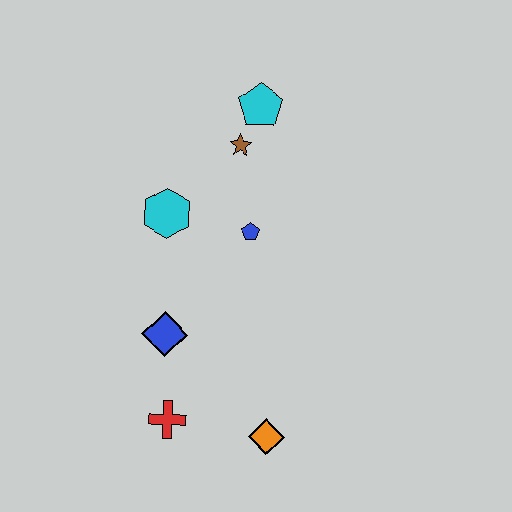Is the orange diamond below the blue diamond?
Yes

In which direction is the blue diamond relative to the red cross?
The blue diamond is above the red cross.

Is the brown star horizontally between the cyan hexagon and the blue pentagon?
Yes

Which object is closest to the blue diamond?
The red cross is closest to the blue diamond.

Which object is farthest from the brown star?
The orange diamond is farthest from the brown star.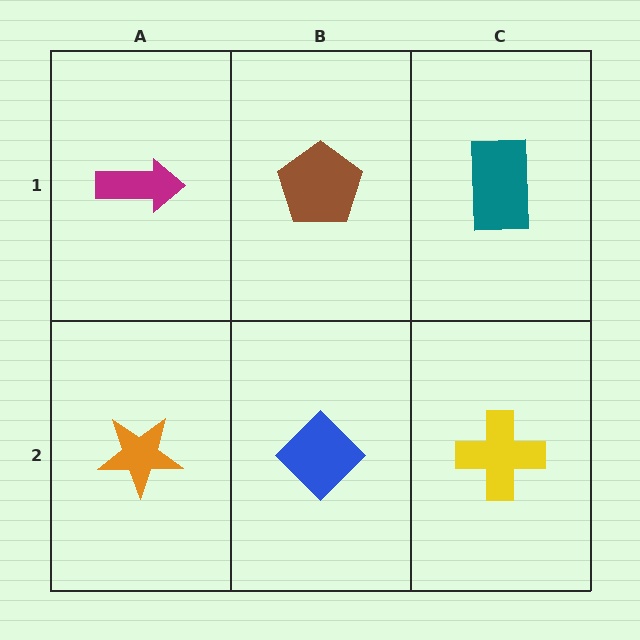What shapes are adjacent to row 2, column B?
A brown pentagon (row 1, column B), an orange star (row 2, column A), a yellow cross (row 2, column C).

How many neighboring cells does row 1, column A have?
2.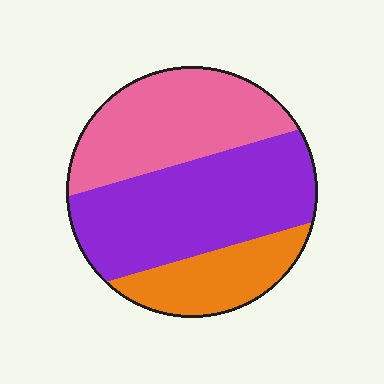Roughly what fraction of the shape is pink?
Pink covers 35% of the shape.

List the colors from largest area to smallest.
From largest to smallest: purple, pink, orange.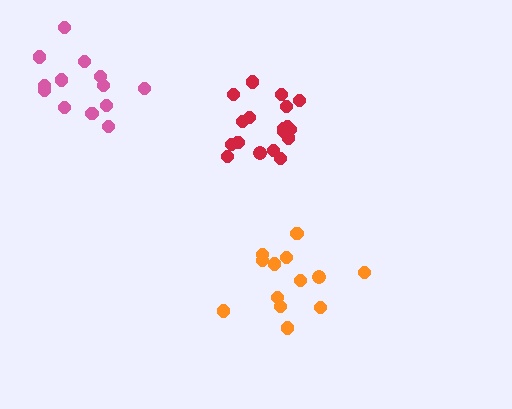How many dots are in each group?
Group 1: 13 dots, Group 2: 13 dots, Group 3: 19 dots (45 total).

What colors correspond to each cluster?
The clusters are colored: orange, pink, red.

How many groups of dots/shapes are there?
There are 3 groups.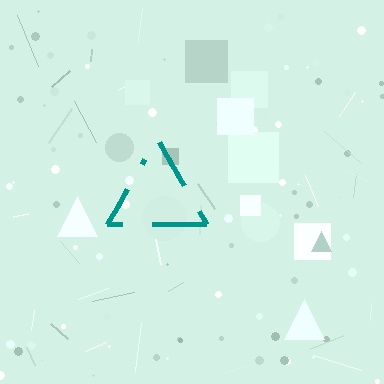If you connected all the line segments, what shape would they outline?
They would outline a triangle.